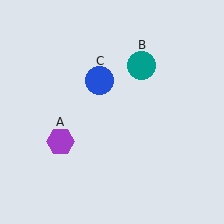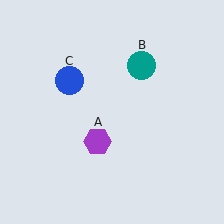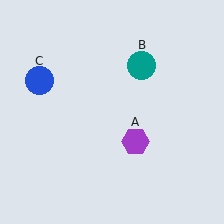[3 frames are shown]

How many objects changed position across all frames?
2 objects changed position: purple hexagon (object A), blue circle (object C).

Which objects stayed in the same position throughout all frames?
Teal circle (object B) remained stationary.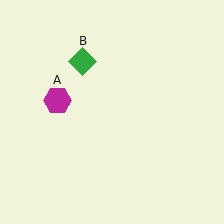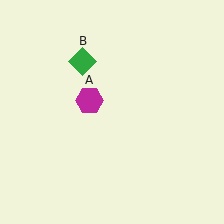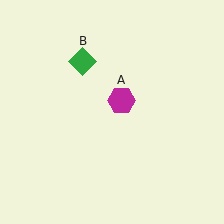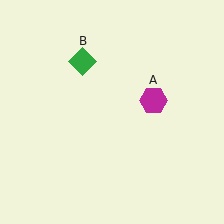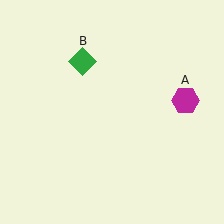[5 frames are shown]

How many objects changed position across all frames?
1 object changed position: magenta hexagon (object A).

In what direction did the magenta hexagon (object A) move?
The magenta hexagon (object A) moved right.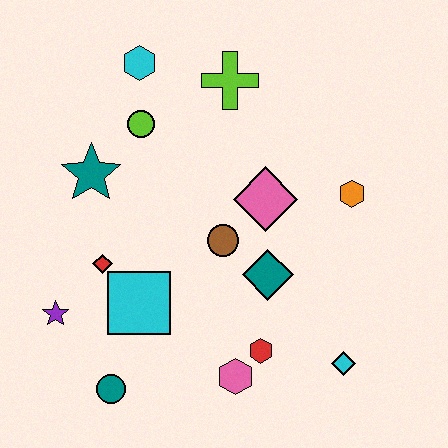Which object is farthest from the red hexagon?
The cyan hexagon is farthest from the red hexagon.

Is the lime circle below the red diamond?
No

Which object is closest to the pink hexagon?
The red hexagon is closest to the pink hexagon.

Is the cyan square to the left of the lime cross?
Yes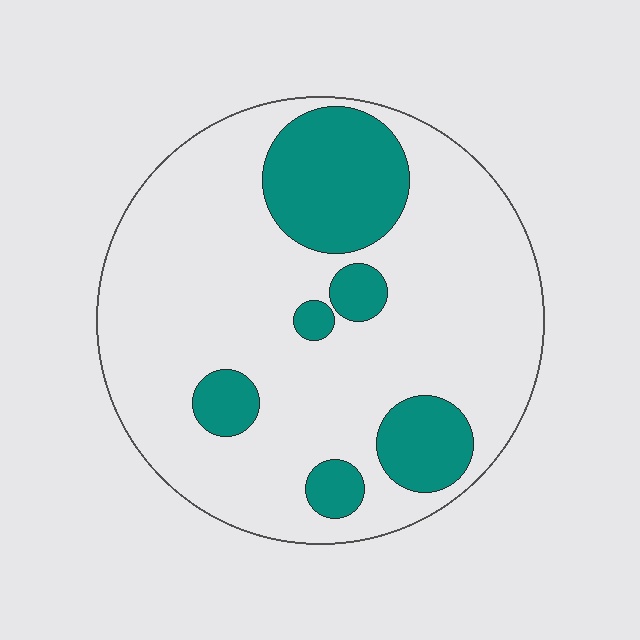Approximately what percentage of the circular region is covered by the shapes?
Approximately 20%.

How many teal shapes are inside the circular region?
6.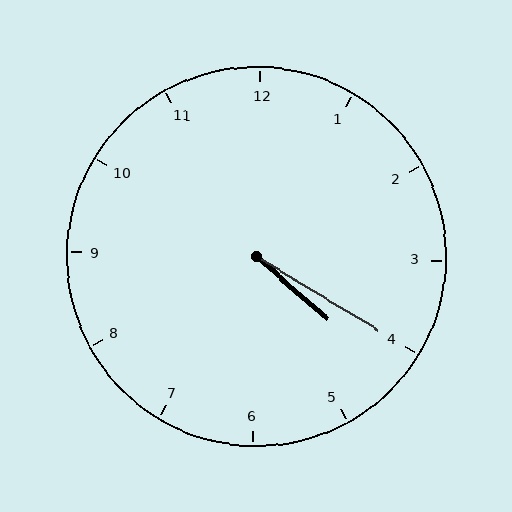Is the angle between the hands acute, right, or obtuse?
It is acute.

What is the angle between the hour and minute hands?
Approximately 10 degrees.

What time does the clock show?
4:20.